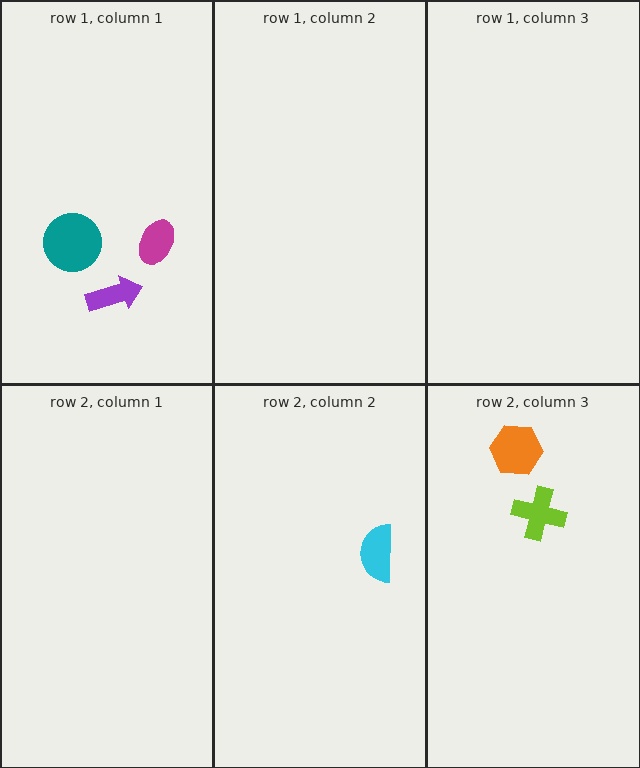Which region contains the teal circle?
The row 1, column 1 region.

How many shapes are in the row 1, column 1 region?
3.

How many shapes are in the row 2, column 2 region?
1.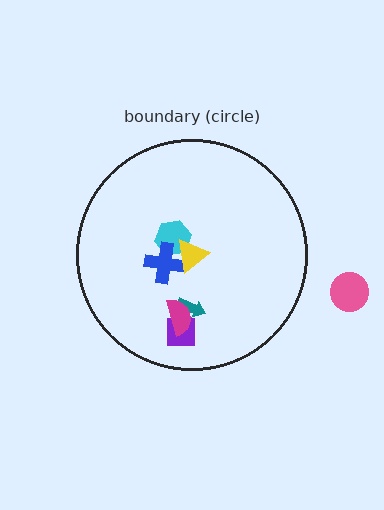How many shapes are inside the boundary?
6 inside, 1 outside.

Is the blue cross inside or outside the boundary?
Inside.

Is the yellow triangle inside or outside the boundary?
Inside.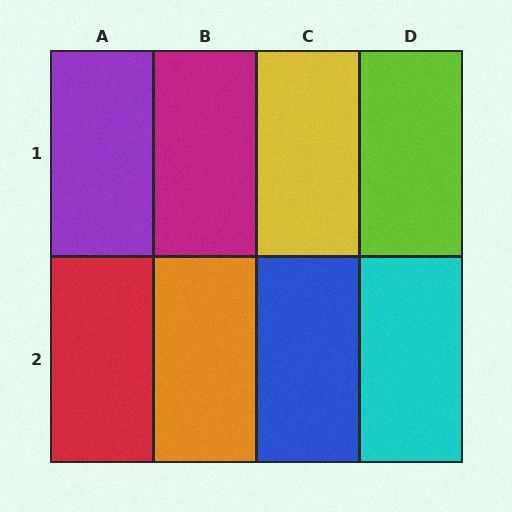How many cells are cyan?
1 cell is cyan.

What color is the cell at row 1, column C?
Yellow.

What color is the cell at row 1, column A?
Purple.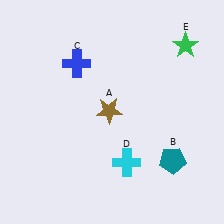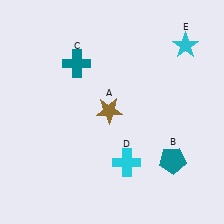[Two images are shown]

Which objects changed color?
C changed from blue to teal. E changed from green to cyan.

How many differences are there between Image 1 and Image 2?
There are 2 differences between the two images.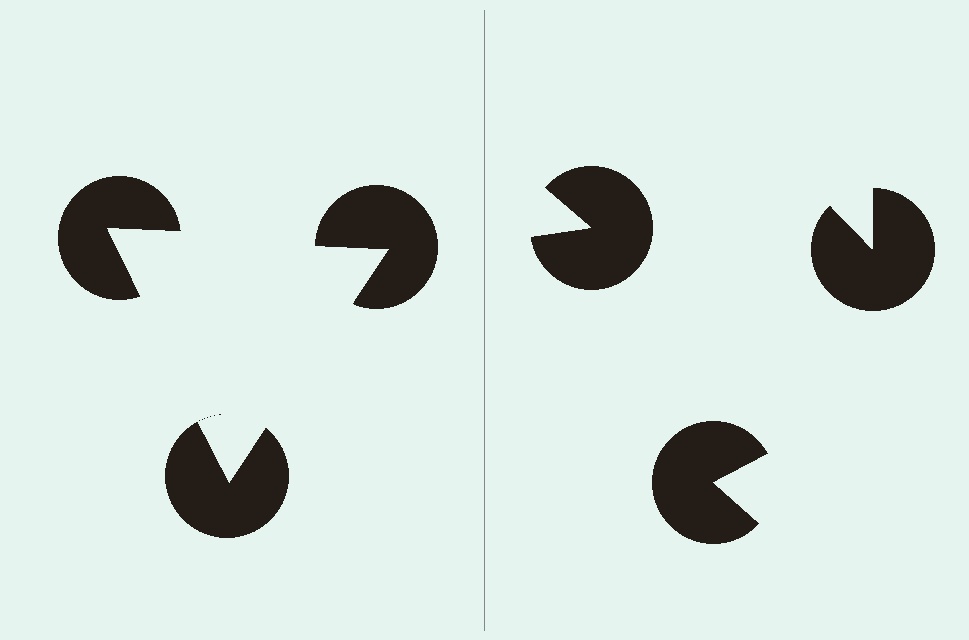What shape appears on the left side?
An illusory triangle.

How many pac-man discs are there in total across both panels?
6 — 3 on each side.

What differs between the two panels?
The pac-man discs are positioned identically on both sides; only the wedge orientations differ. On the left they align to a triangle; on the right they are misaligned.